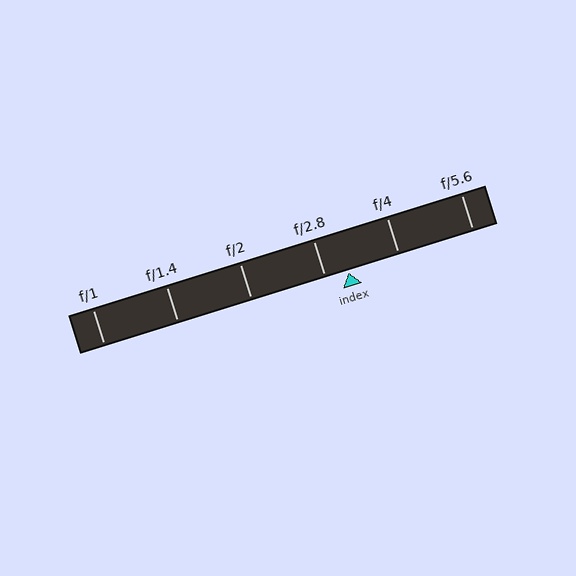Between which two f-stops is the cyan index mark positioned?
The index mark is between f/2.8 and f/4.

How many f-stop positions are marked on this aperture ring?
There are 6 f-stop positions marked.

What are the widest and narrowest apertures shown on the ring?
The widest aperture shown is f/1 and the narrowest is f/5.6.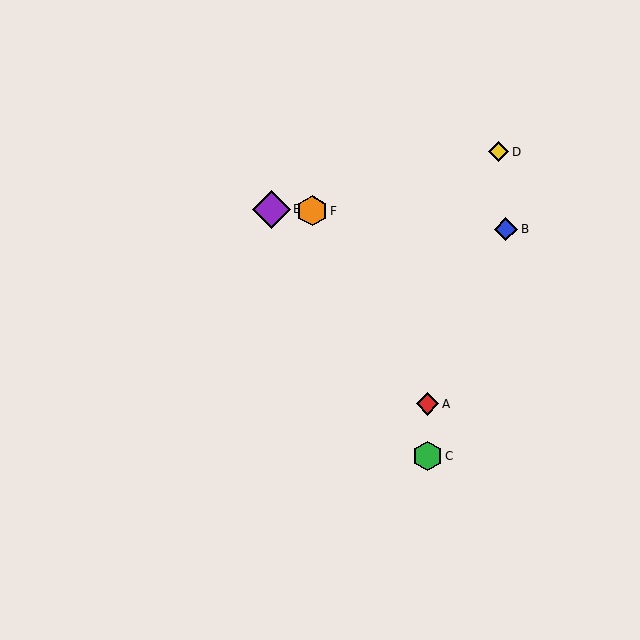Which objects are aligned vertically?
Objects A, C are aligned vertically.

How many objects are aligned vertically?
2 objects (A, C) are aligned vertically.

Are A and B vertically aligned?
No, A is at x≈427 and B is at x≈506.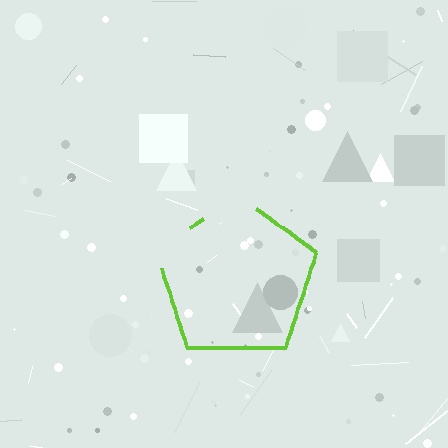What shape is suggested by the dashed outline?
The dashed outline suggests a pentagon.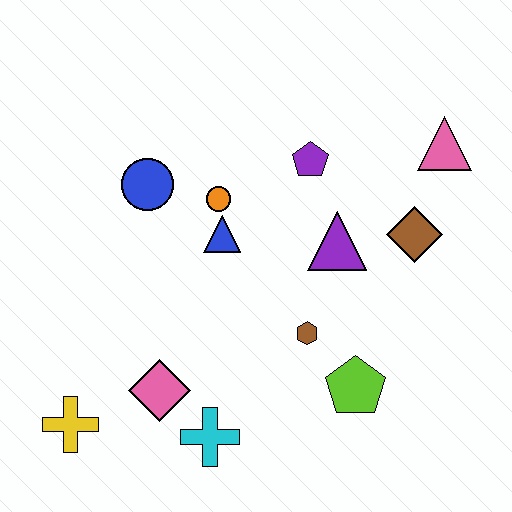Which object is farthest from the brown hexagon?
The yellow cross is farthest from the brown hexagon.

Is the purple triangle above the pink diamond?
Yes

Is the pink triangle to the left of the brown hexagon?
No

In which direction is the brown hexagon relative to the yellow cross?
The brown hexagon is to the right of the yellow cross.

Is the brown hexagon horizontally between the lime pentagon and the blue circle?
Yes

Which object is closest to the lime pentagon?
The brown hexagon is closest to the lime pentagon.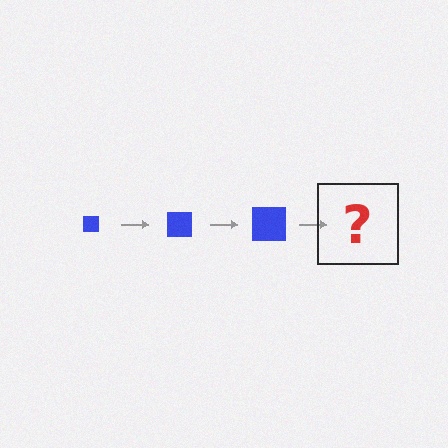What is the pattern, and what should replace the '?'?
The pattern is that the square gets progressively larger each step. The '?' should be a blue square, larger than the previous one.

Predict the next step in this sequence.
The next step is a blue square, larger than the previous one.